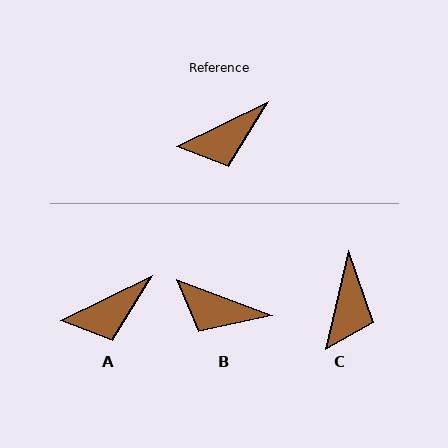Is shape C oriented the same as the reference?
No, it is off by about 50 degrees.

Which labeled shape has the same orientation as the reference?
A.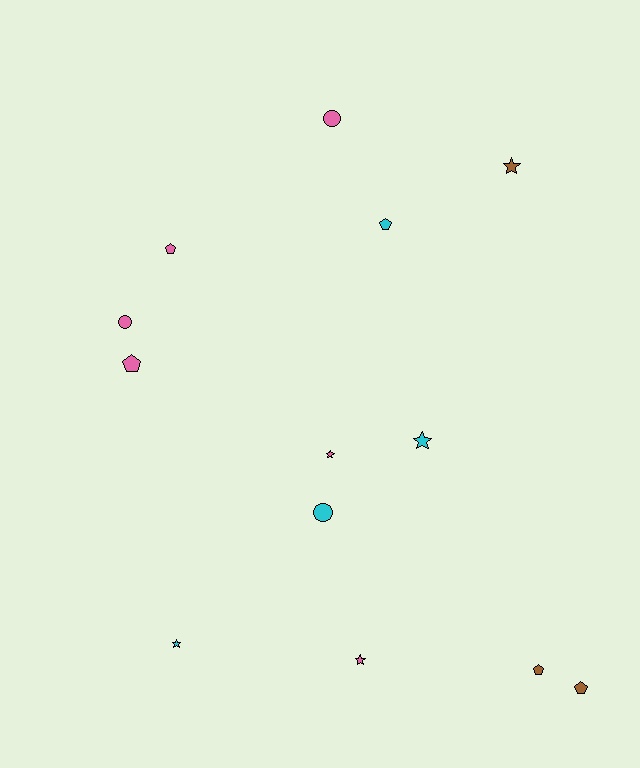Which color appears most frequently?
Pink, with 6 objects.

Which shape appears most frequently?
Star, with 5 objects.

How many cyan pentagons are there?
There is 1 cyan pentagon.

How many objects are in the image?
There are 13 objects.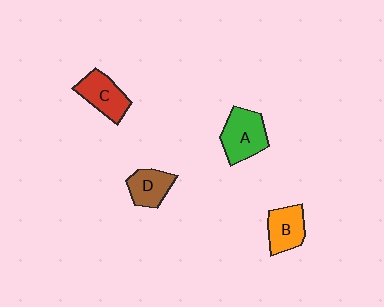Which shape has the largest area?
Shape A (green).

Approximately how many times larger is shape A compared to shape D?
Approximately 1.4 times.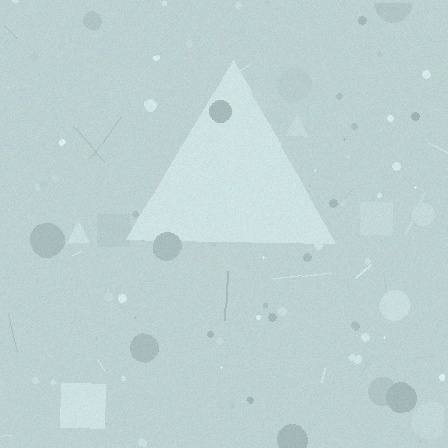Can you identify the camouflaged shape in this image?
The camouflaged shape is a triangle.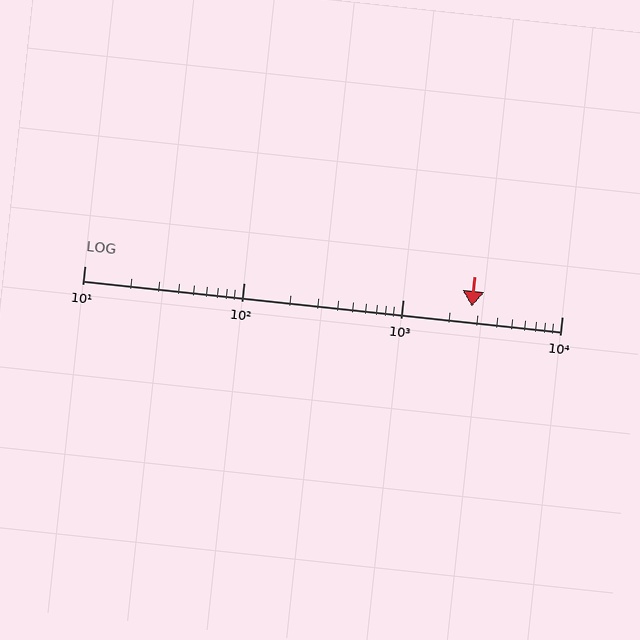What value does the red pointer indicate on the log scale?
The pointer indicates approximately 2700.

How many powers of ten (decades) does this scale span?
The scale spans 3 decades, from 10 to 10000.